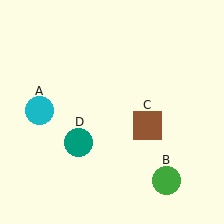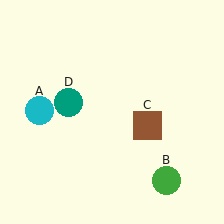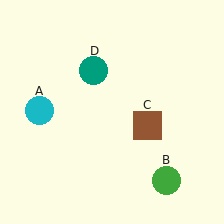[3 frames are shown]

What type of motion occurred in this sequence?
The teal circle (object D) rotated clockwise around the center of the scene.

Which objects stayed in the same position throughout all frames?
Cyan circle (object A) and green circle (object B) and brown square (object C) remained stationary.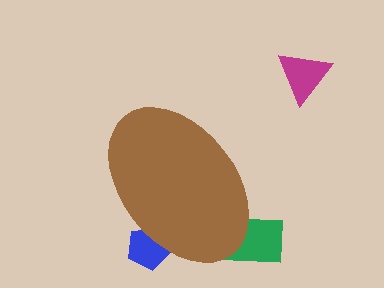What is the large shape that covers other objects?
A brown ellipse.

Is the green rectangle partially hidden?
Yes, the green rectangle is partially hidden behind the brown ellipse.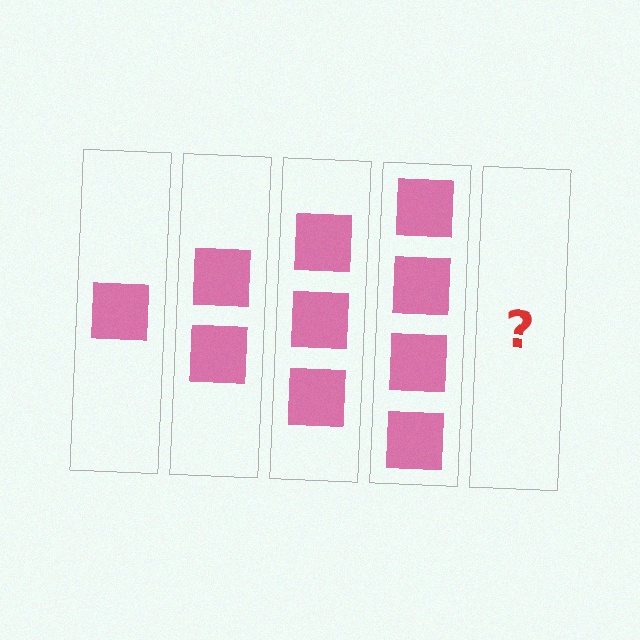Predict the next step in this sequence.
The next step is 5 squares.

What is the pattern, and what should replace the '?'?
The pattern is that each step adds one more square. The '?' should be 5 squares.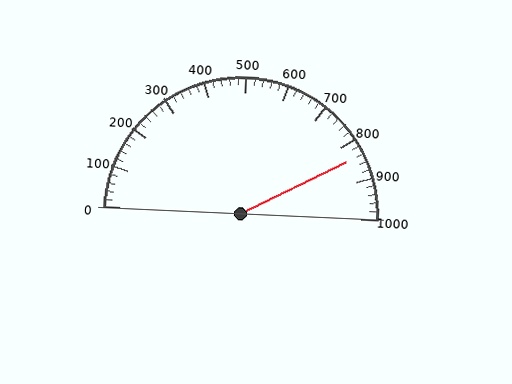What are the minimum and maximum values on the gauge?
The gauge ranges from 0 to 1000.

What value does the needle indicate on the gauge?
The needle indicates approximately 840.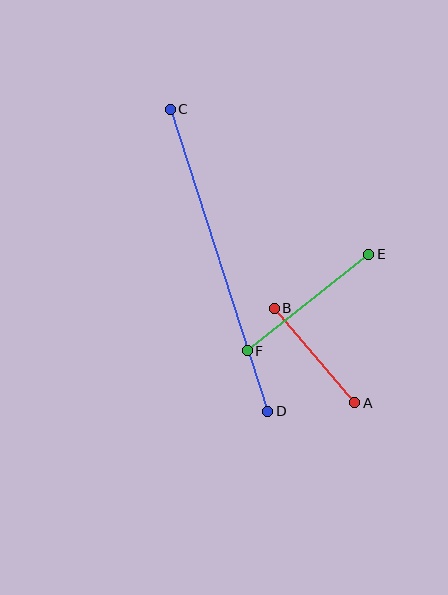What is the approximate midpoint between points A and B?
The midpoint is at approximately (314, 356) pixels.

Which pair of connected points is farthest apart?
Points C and D are farthest apart.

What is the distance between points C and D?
The distance is approximately 317 pixels.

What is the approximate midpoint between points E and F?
The midpoint is at approximately (308, 302) pixels.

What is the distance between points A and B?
The distance is approximately 124 pixels.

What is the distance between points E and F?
The distance is approximately 156 pixels.